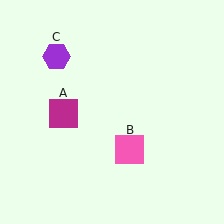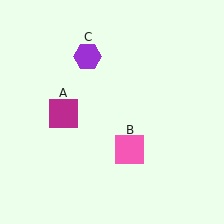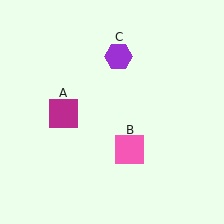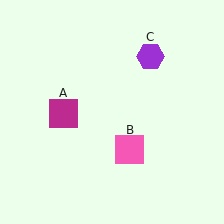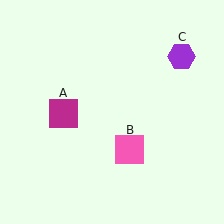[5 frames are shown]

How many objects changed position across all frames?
1 object changed position: purple hexagon (object C).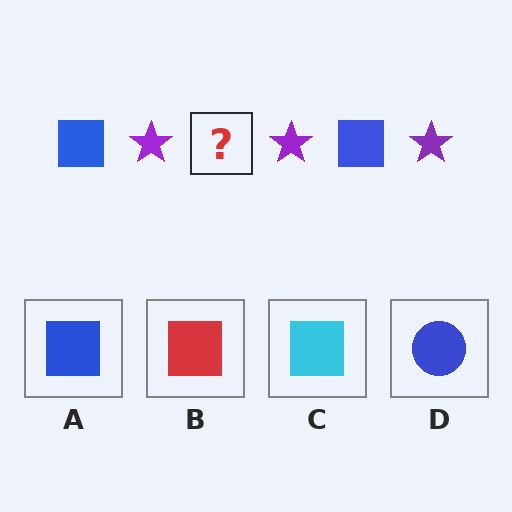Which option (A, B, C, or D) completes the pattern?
A.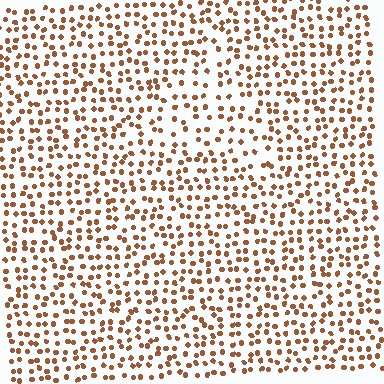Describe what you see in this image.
The image contains small brown elements arranged at two different densities. A triangle-shaped region is visible where the elements are less densely packed than the surrounding area.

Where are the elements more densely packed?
The elements are more densely packed outside the triangle boundary.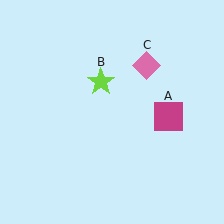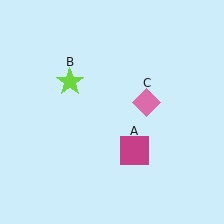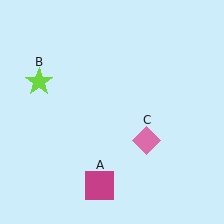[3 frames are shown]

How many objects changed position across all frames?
3 objects changed position: magenta square (object A), lime star (object B), pink diamond (object C).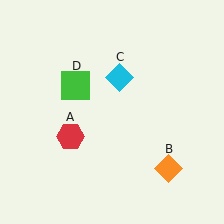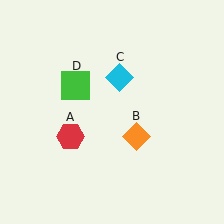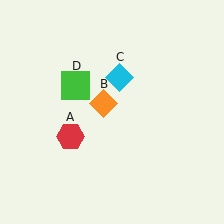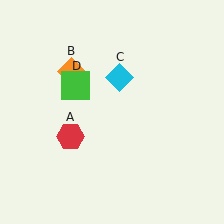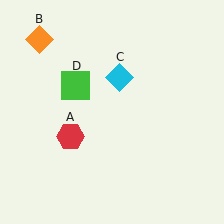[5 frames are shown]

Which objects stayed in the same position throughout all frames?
Red hexagon (object A) and cyan diamond (object C) and green square (object D) remained stationary.